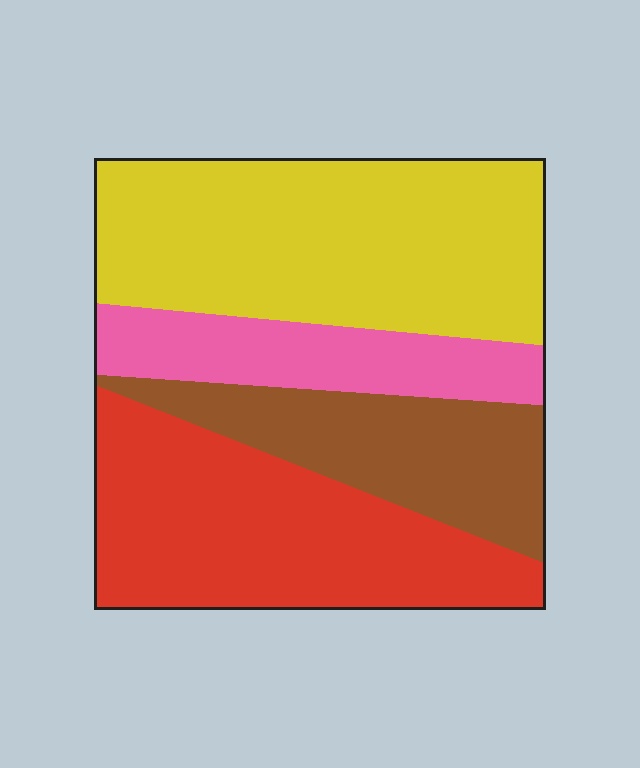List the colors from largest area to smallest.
From largest to smallest: yellow, red, brown, pink.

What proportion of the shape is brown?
Brown takes up between a sixth and a third of the shape.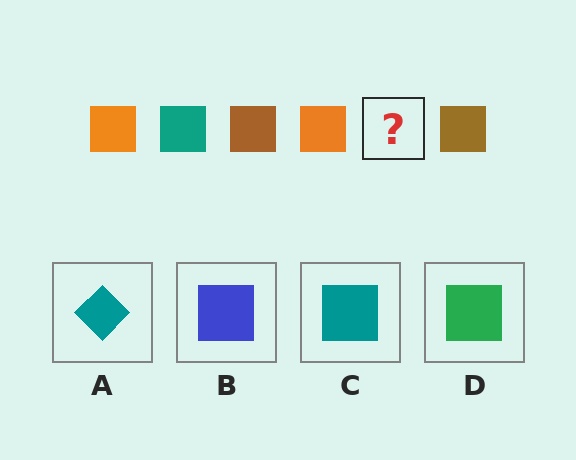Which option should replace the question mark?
Option C.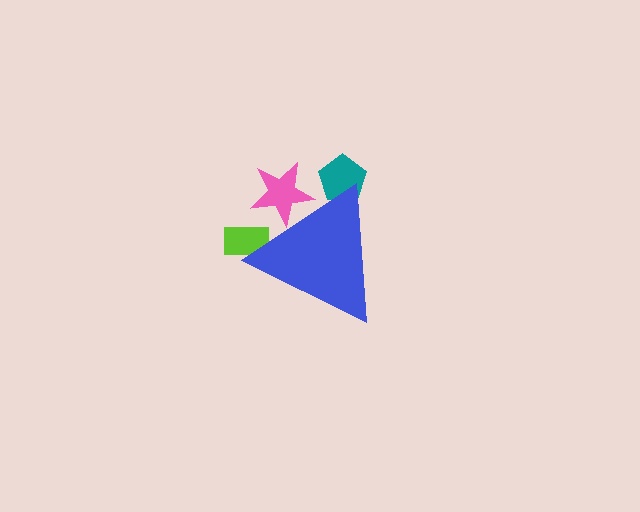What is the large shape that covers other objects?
A blue triangle.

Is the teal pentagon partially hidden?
Yes, the teal pentagon is partially hidden behind the blue triangle.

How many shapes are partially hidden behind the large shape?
3 shapes are partially hidden.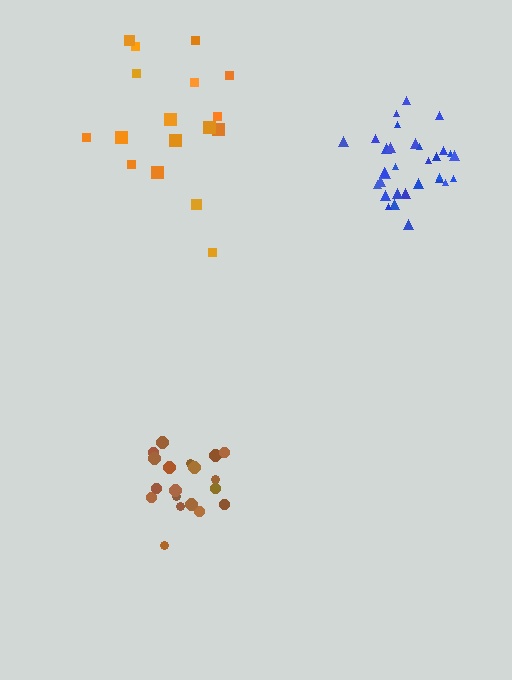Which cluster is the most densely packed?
Blue.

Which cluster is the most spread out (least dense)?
Orange.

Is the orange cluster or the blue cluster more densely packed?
Blue.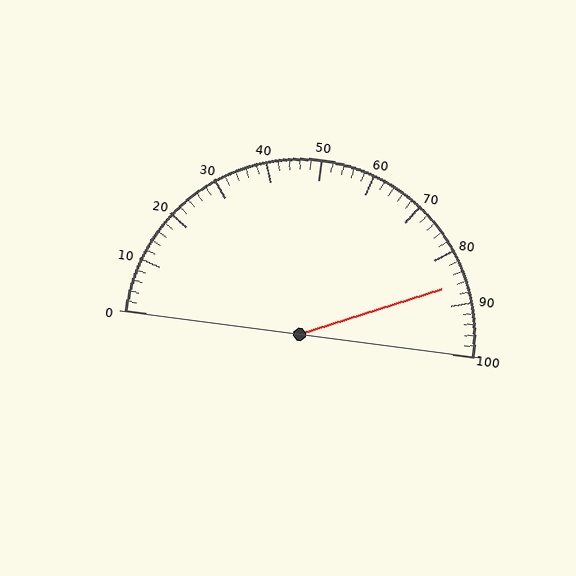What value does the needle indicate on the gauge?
The needle indicates approximately 86.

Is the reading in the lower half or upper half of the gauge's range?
The reading is in the upper half of the range (0 to 100).